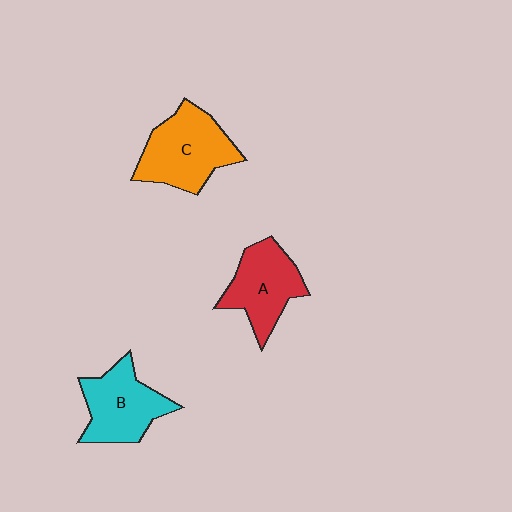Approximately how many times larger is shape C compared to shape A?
Approximately 1.2 times.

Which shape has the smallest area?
Shape A (red).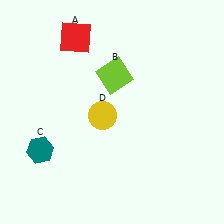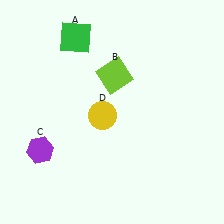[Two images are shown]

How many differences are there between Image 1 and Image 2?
There are 2 differences between the two images.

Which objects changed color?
A changed from red to green. C changed from teal to purple.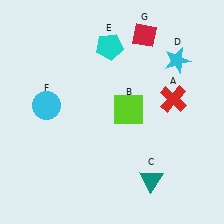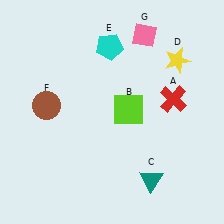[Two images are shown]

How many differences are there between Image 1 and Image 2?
There are 3 differences between the two images.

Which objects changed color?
D changed from cyan to yellow. F changed from cyan to brown. G changed from red to pink.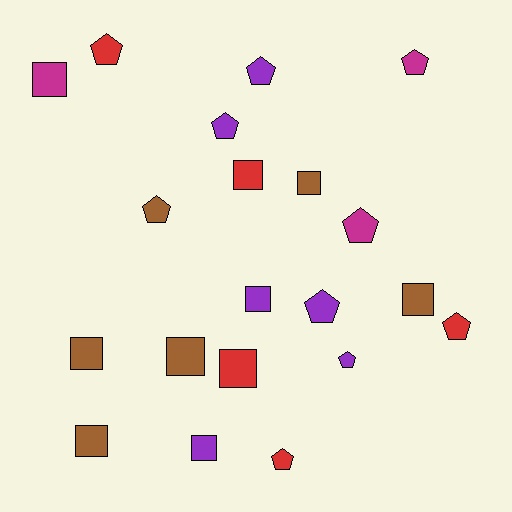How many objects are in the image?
There are 20 objects.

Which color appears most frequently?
Purple, with 6 objects.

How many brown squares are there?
There are 5 brown squares.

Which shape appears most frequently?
Pentagon, with 10 objects.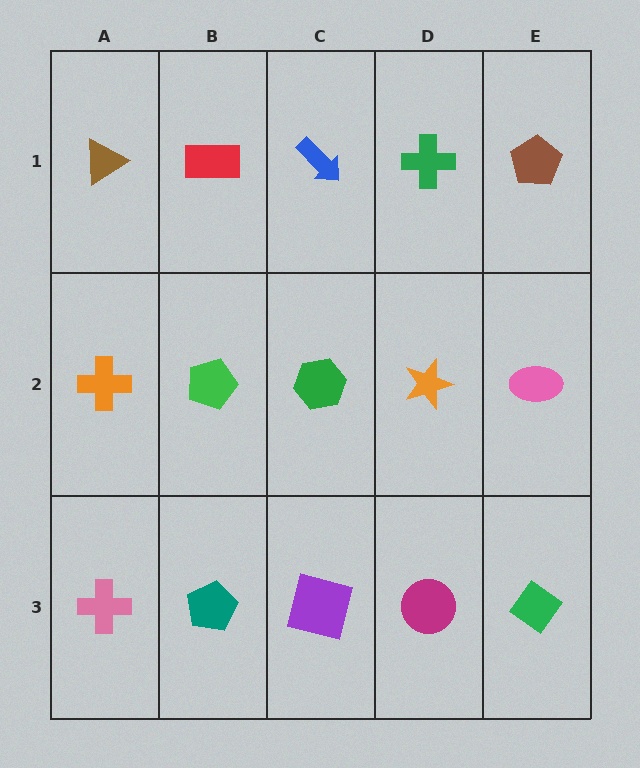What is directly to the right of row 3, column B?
A purple square.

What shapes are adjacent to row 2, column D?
A green cross (row 1, column D), a magenta circle (row 3, column D), a green hexagon (row 2, column C), a pink ellipse (row 2, column E).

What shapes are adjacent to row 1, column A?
An orange cross (row 2, column A), a red rectangle (row 1, column B).